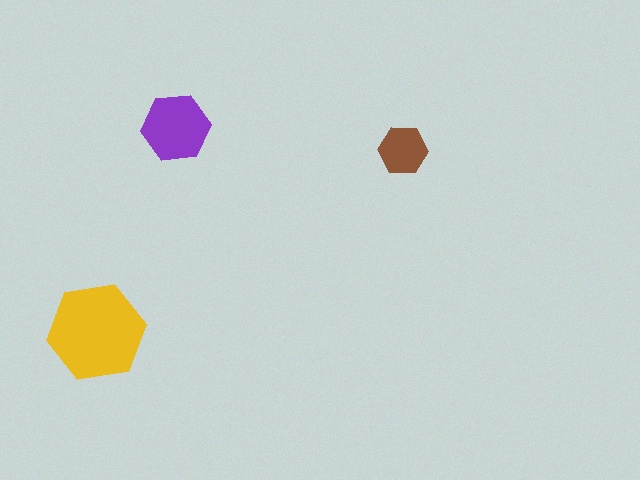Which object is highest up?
The purple hexagon is topmost.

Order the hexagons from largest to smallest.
the yellow one, the purple one, the brown one.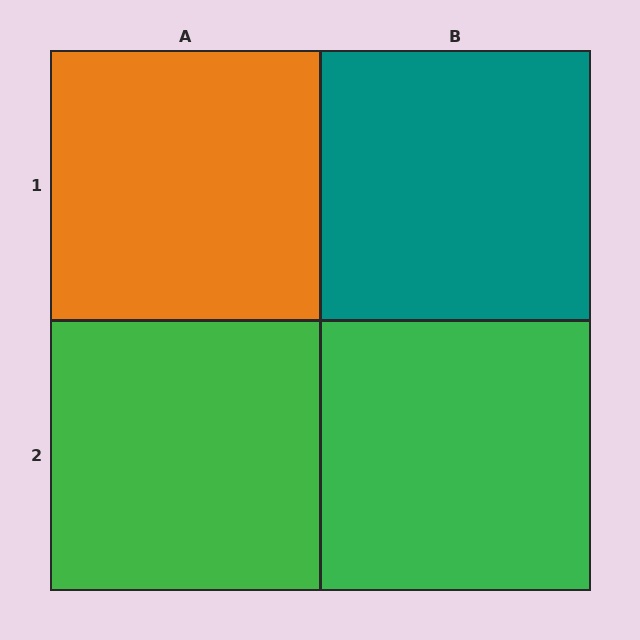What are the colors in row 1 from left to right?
Orange, teal.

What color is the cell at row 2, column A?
Green.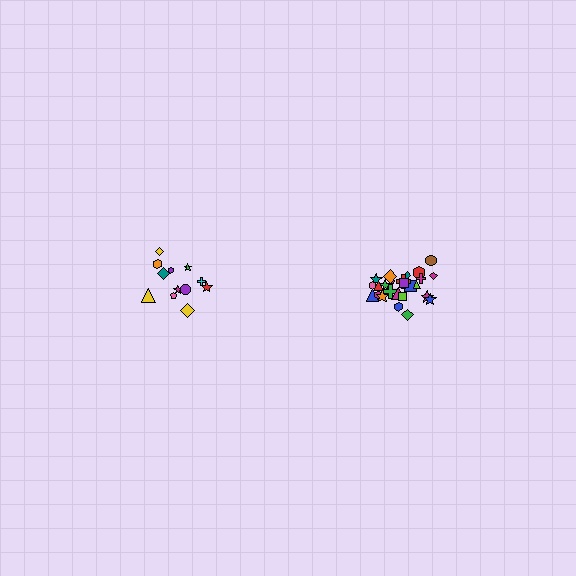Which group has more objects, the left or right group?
The right group.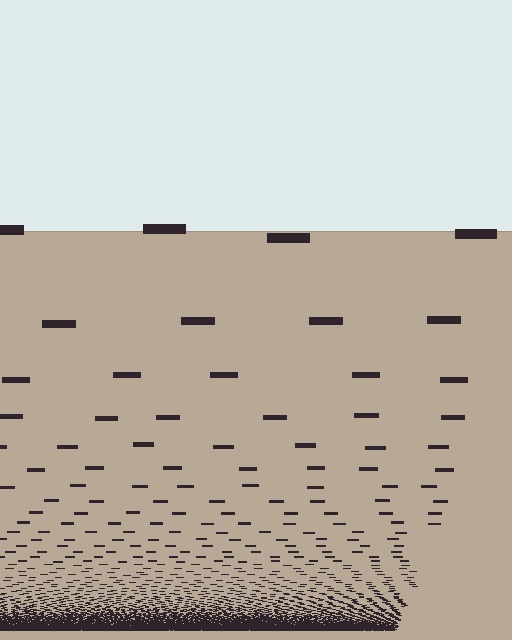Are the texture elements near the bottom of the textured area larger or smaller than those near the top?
Smaller. The gradient is inverted — elements near the bottom are smaller and denser.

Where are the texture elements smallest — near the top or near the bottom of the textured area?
Near the bottom.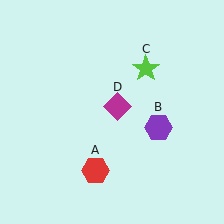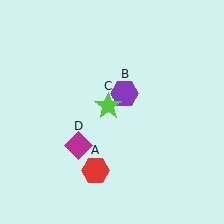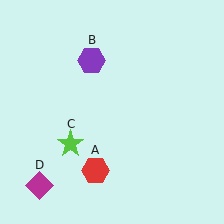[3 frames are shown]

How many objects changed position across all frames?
3 objects changed position: purple hexagon (object B), lime star (object C), magenta diamond (object D).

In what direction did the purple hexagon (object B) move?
The purple hexagon (object B) moved up and to the left.